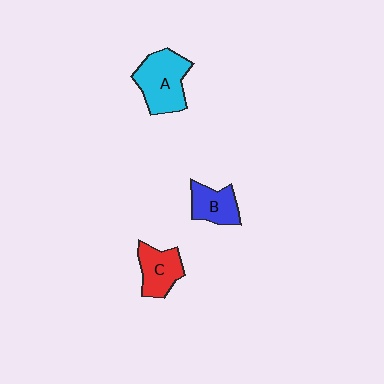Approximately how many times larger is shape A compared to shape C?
Approximately 1.4 times.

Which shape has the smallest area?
Shape B (blue).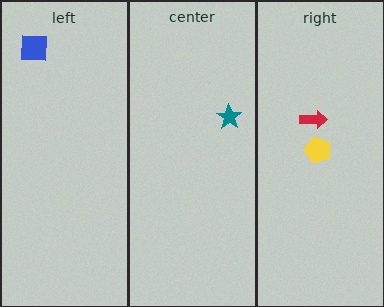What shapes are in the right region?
The yellow pentagon, the red arrow.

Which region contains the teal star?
The center region.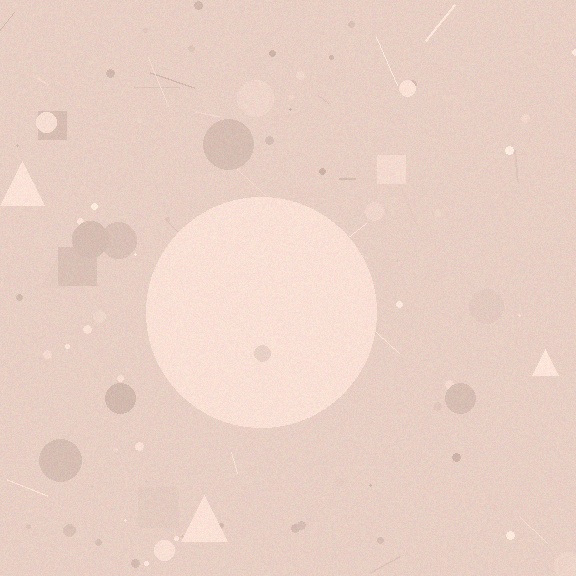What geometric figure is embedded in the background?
A circle is embedded in the background.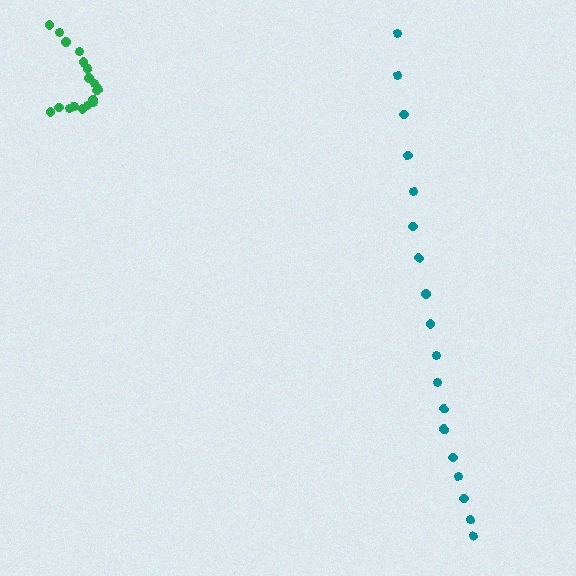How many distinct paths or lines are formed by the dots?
There are 2 distinct paths.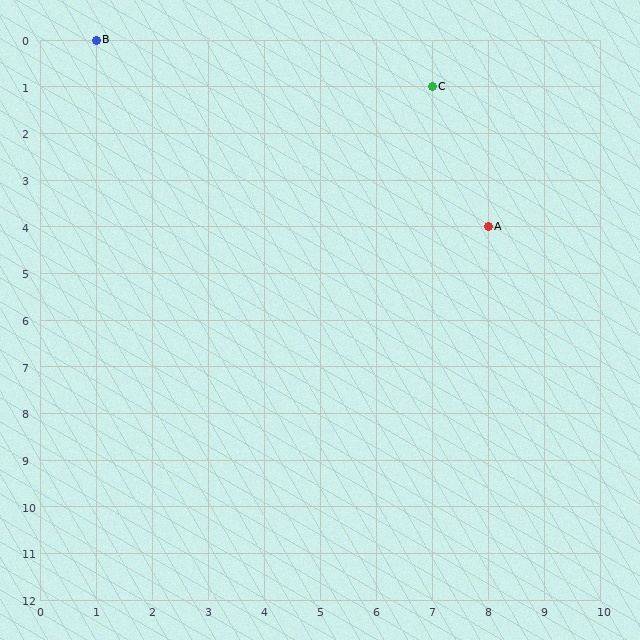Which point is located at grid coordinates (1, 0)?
Point B is at (1, 0).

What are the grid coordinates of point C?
Point C is at grid coordinates (7, 1).